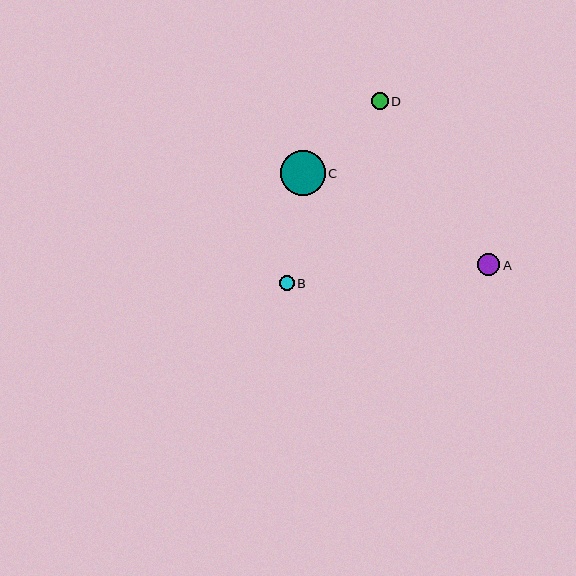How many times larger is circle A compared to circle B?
Circle A is approximately 1.5 times the size of circle B.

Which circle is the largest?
Circle C is the largest with a size of approximately 44 pixels.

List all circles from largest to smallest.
From largest to smallest: C, A, D, B.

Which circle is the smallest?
Circle B is the smallest with a size of approximately 15 pixels.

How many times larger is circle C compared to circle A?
Circle C is approximately 2.0 times the size of circle A.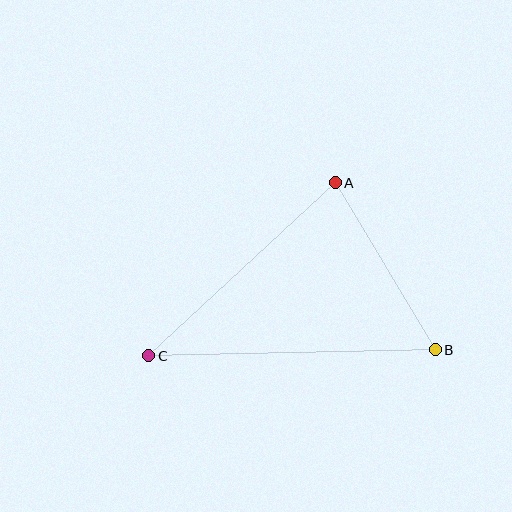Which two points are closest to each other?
Points A and B are closest to each other.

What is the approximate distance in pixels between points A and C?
The distance between A and C is approximately 254 pixels.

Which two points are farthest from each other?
Points B and C are farthest from each other.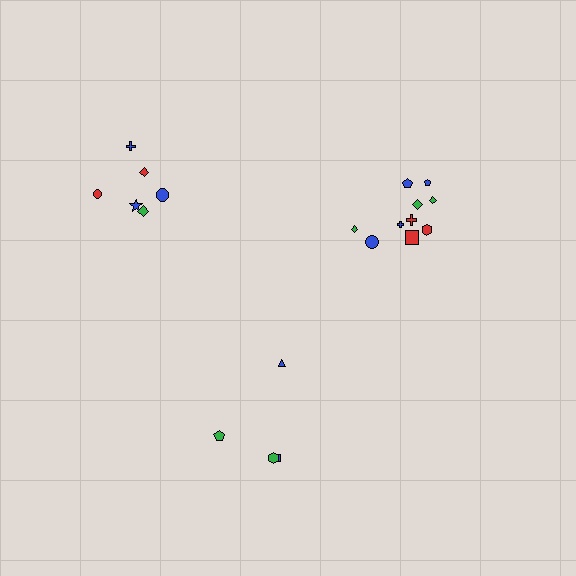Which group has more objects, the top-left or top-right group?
The top-right group.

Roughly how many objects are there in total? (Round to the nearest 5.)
Roughly 20 objects in total.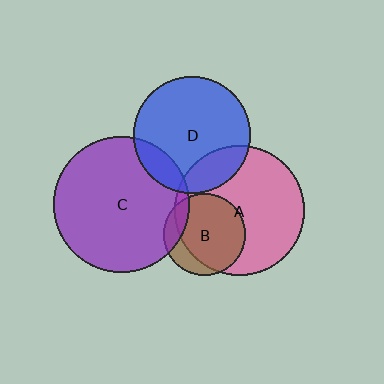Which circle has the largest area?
Circle C (purple).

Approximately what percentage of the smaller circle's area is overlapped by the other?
Approximately 15%.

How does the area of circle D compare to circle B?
Approximately 2.0 times.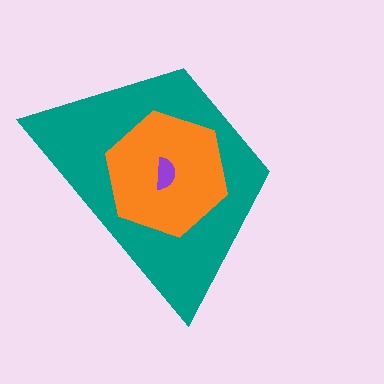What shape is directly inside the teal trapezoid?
The orange hexagon.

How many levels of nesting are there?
3.